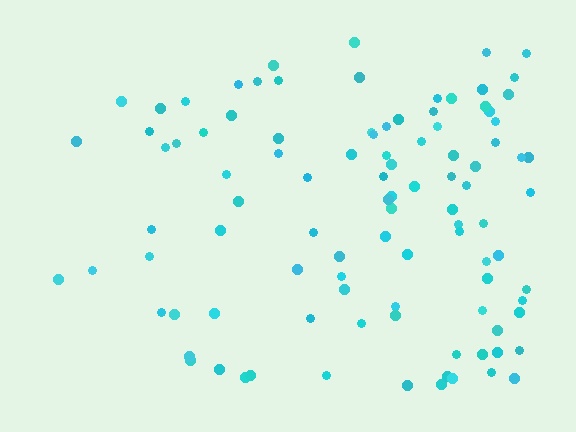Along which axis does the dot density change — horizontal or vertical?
Horizontal.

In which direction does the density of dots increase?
From left to right, with the right side densest.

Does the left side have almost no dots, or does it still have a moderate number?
Still a moderate number, just noticeably fewer than the right.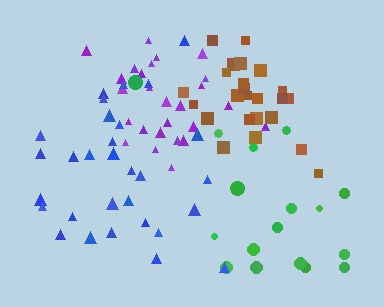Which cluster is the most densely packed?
Brown.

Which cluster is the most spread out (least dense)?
Green.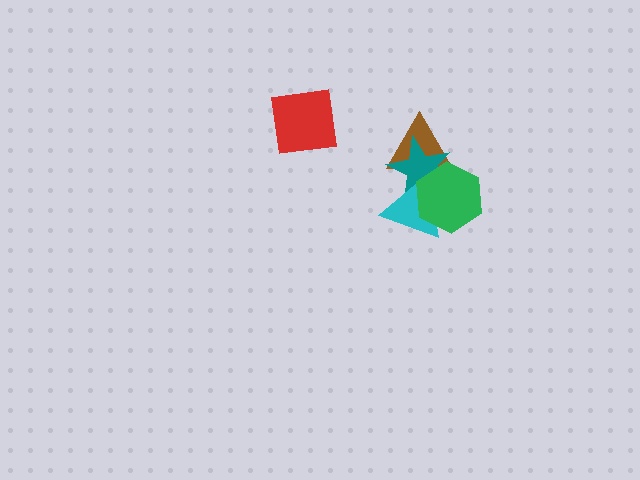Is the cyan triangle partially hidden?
Yes, it is partially covered by another shape.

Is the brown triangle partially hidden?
Yes, it is partially covered by another shape.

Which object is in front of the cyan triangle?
The green hexagon is in front of the cyan triangle.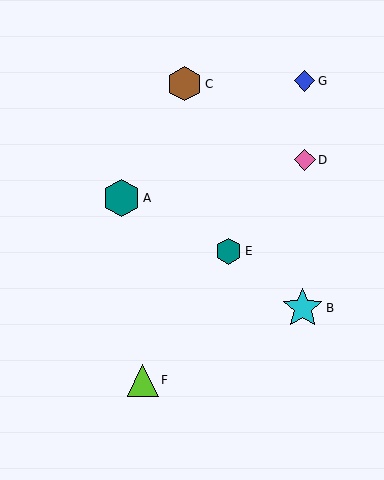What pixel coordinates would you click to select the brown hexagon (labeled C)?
Click at (185, 84) to select the brown hexagon C.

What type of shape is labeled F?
Shape F is a lime triangle.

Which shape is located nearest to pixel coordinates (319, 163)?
The pink diamond (labeled D) at (305, 160) is nearest to that location.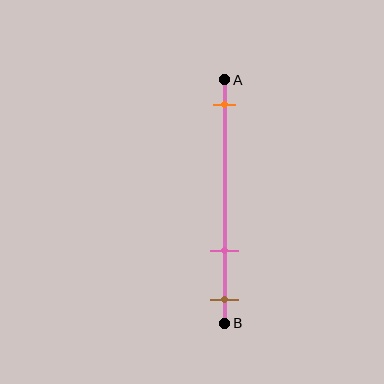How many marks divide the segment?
There are 3 marks dividing the segment.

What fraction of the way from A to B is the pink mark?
The pink mark is approximately 70% (0.7) of the way from A to B.